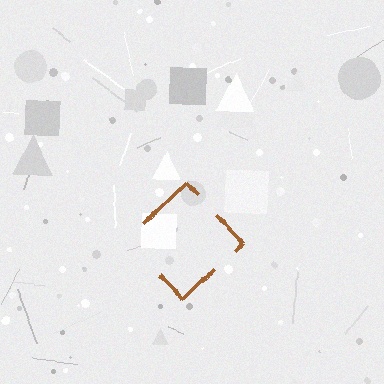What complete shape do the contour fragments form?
The contour fragments form a diamond.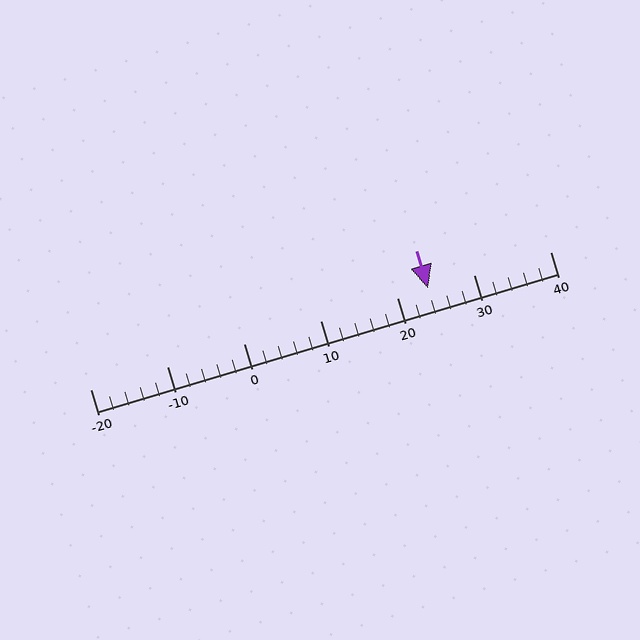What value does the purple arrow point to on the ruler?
The purple arrow points to approximately 24.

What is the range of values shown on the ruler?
The ruler shows values from -20 to 40.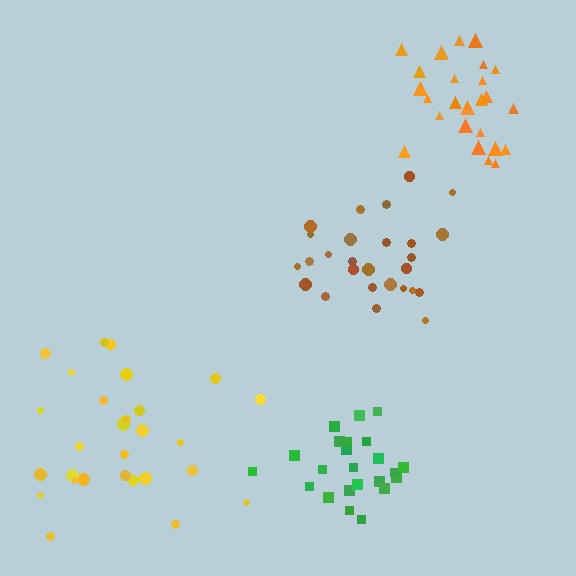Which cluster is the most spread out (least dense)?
Yellow.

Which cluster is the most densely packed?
Green.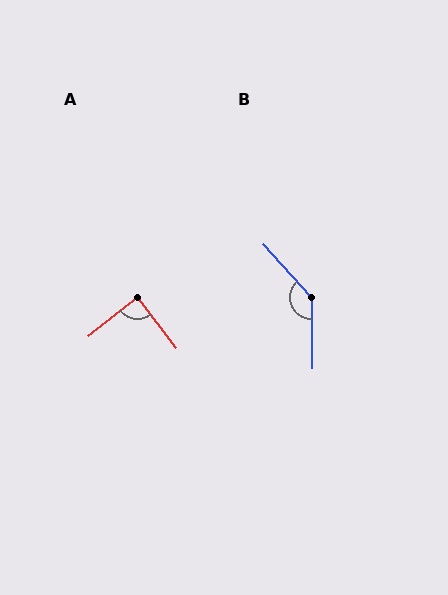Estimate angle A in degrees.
Approximately 89 degrees.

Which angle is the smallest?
A, at approximately 89 degrees.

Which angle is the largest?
B, at approximately 139 degrees.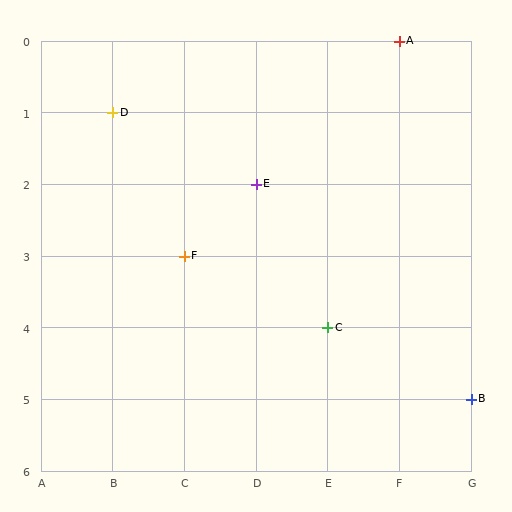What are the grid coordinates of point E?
Point E is at grid coordinates (D, 2).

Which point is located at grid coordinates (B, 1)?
Point D is at (B, 1).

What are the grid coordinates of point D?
Point D is at grid coordinates (B, 1).